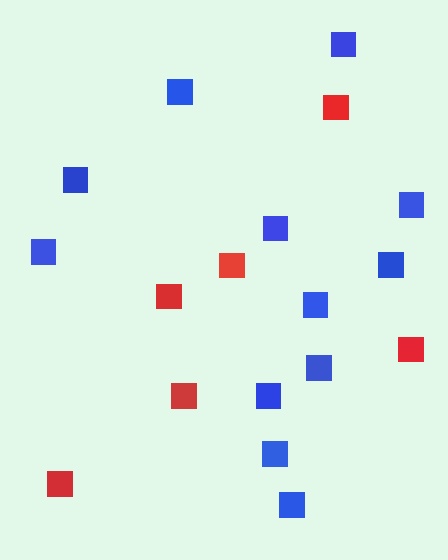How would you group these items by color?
There are 2 groups: one group of blue squares (12) and one group of red squares (6).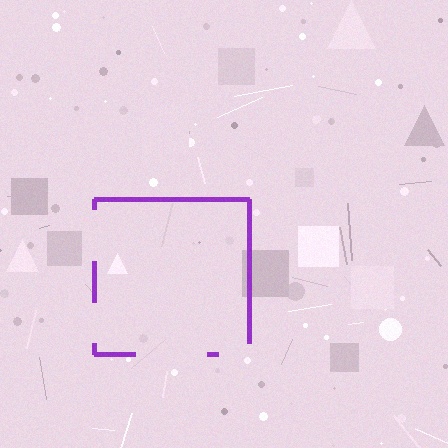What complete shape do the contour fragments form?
The contour fragments form a square.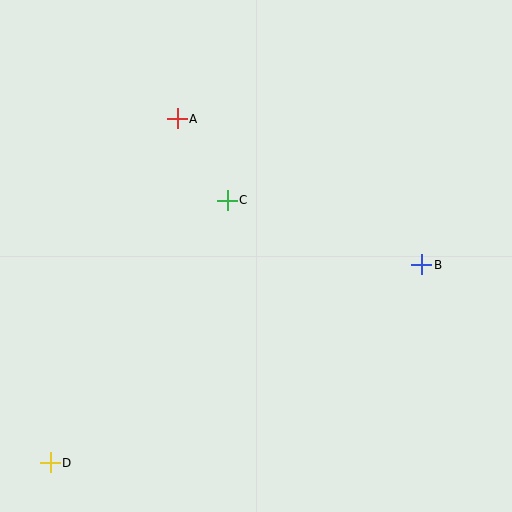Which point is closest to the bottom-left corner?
Point D is closest to the bottom-left corner.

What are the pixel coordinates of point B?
Point B is at (422, 265).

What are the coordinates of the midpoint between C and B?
The midpoint between C and B is at (324, 232).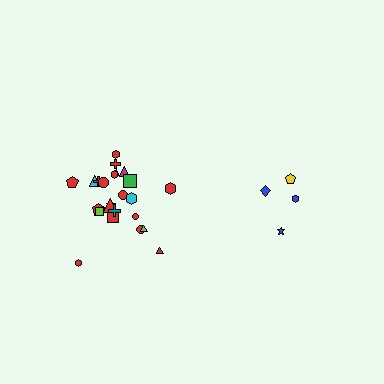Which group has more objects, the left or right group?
The left group.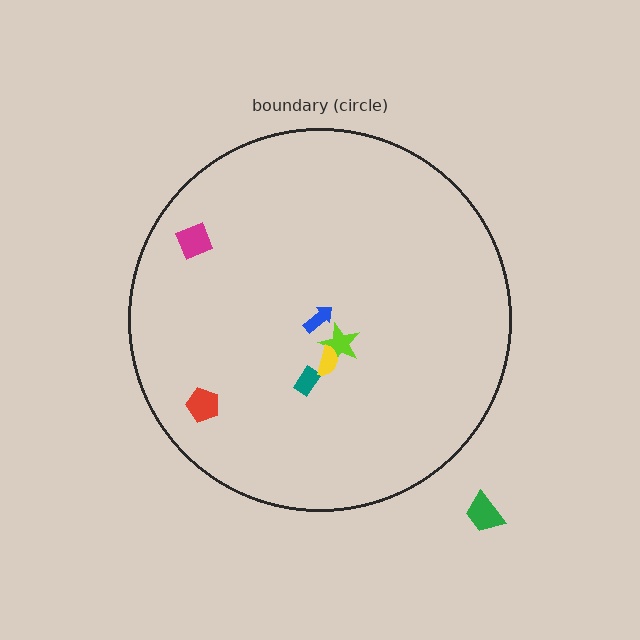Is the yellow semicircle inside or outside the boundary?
Inside.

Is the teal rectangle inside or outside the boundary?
Inside.